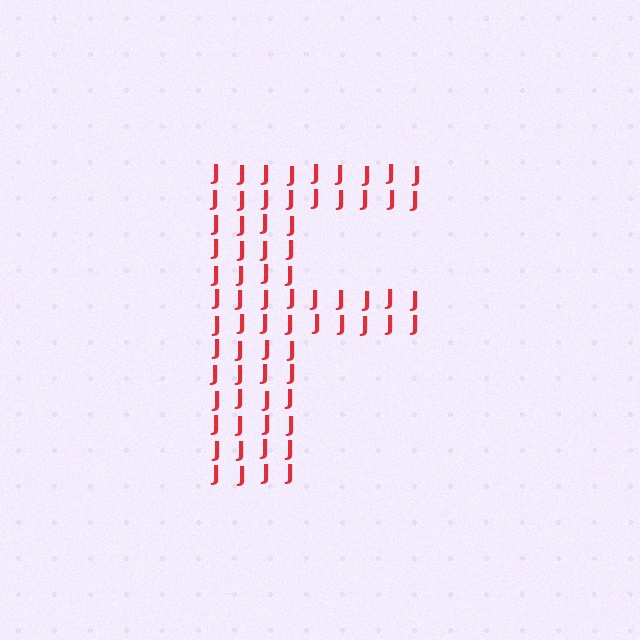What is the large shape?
The large shape is the letter F.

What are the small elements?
The small elements are letter J's.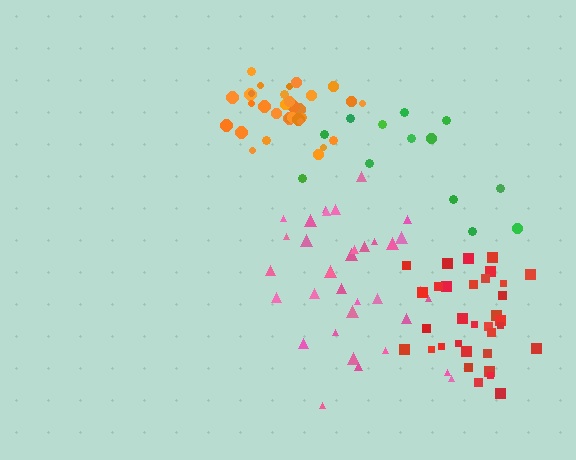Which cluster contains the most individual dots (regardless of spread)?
Pink (35).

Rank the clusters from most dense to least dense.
orange, red, pink, green.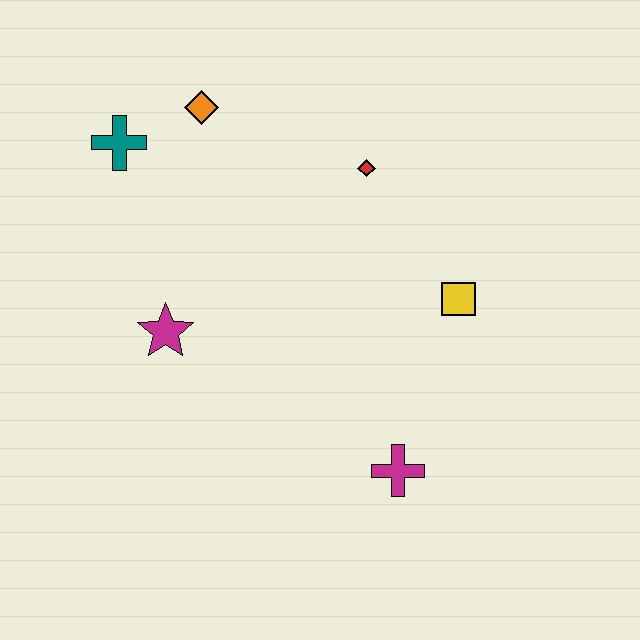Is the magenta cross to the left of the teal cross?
No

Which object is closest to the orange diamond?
The teal cross is closest to the orange diamond.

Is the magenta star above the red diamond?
No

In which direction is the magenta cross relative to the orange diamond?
The magenta cross is below the orange diamond.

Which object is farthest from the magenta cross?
The teal cross is farthest from the magenta cross.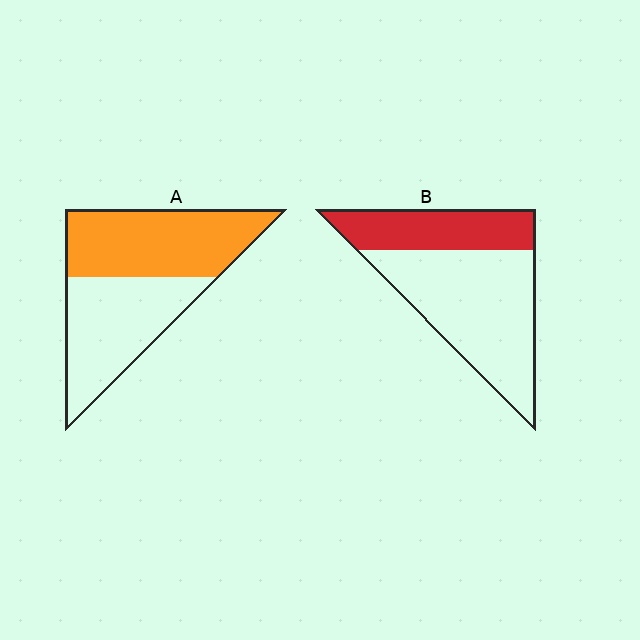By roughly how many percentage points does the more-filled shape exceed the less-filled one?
By roughly 20 percentage points (A over B).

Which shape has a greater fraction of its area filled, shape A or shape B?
Shape A.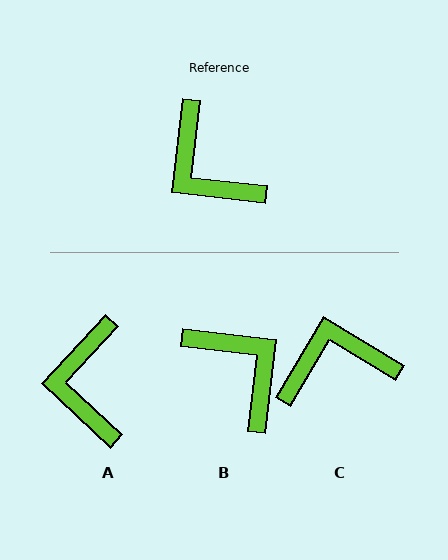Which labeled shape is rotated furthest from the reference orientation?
B, about 180 degrees away.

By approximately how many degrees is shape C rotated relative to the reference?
Approximately 115 degrees clockwise.